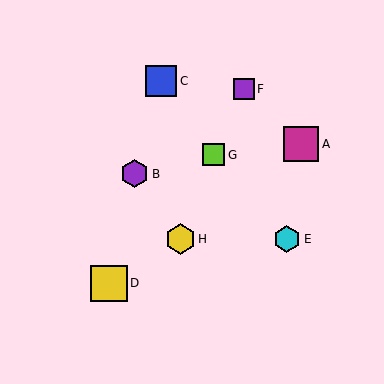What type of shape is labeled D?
Shape D is a yellow square.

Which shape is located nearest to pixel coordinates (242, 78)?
The purple square (labeled F) at (244, 89) is nearest to that location.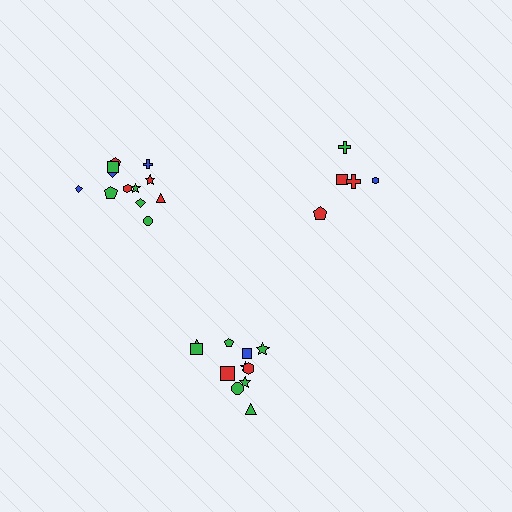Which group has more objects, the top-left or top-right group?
The top-left group.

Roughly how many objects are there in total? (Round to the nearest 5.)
Roughly 30 objects in total.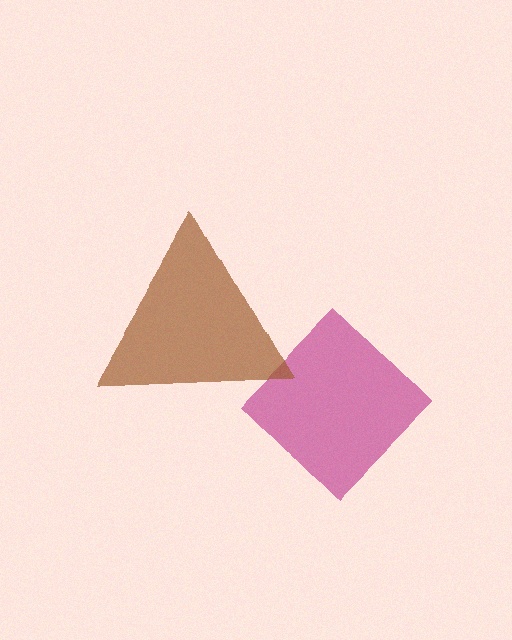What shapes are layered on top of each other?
The layered shapes are: a magenta diamond, a brown triangle.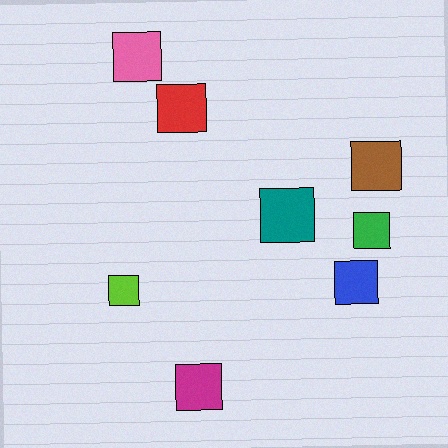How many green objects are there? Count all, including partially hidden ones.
There is 1 green object.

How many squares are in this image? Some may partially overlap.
There are 8 squares.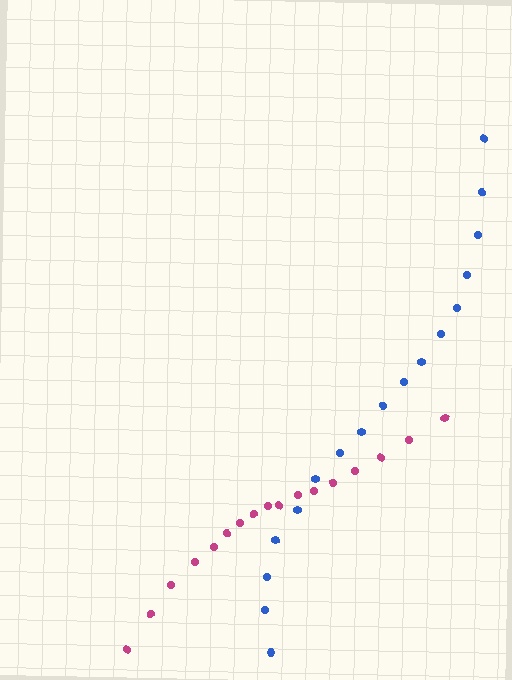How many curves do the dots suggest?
There are 2 distinct paths.